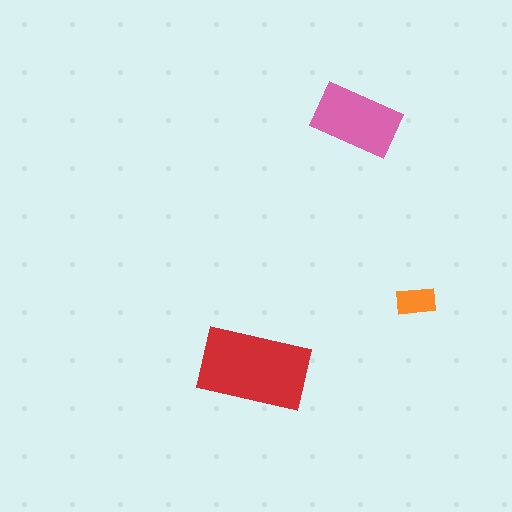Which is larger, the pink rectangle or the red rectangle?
The red one.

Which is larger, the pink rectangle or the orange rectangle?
The pink one.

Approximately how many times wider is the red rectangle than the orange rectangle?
About 2.5 times wider.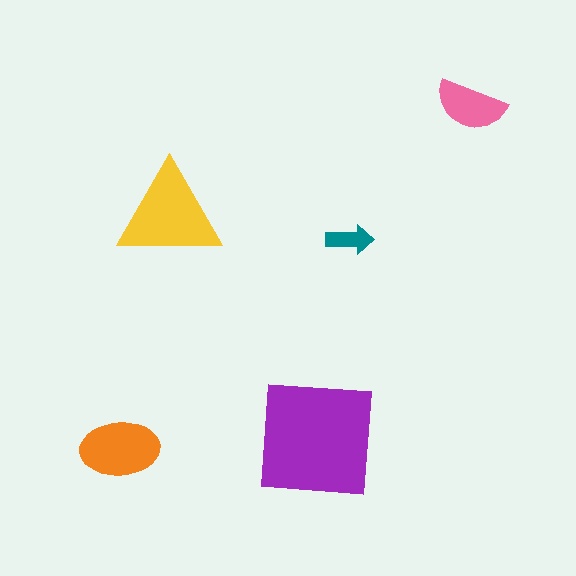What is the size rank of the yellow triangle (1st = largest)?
2nd.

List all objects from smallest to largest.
The teal arrow, the pink semicircle, the orange ellipse, the yellow triangle, the purple square.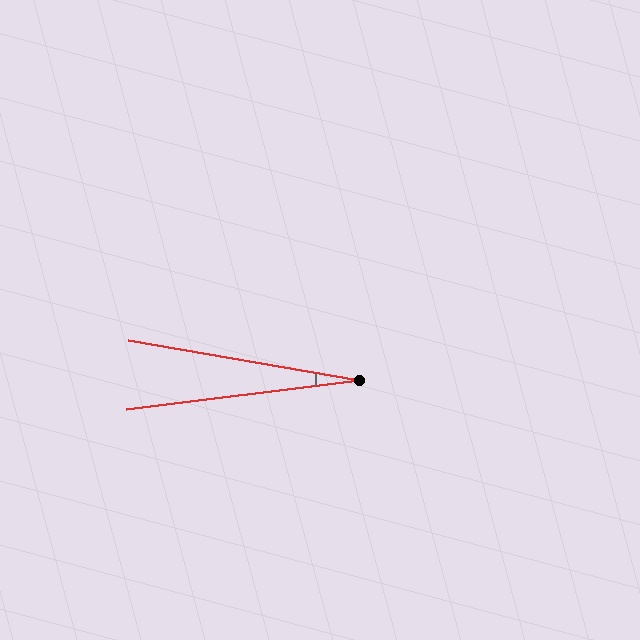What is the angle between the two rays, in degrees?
Approximately 17 degrees.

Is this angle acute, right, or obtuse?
It is acute.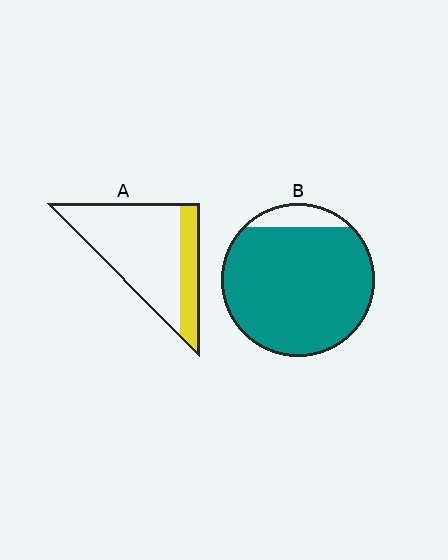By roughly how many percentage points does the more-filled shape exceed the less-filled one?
By roughly 65 percentage points (B over A).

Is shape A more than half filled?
No.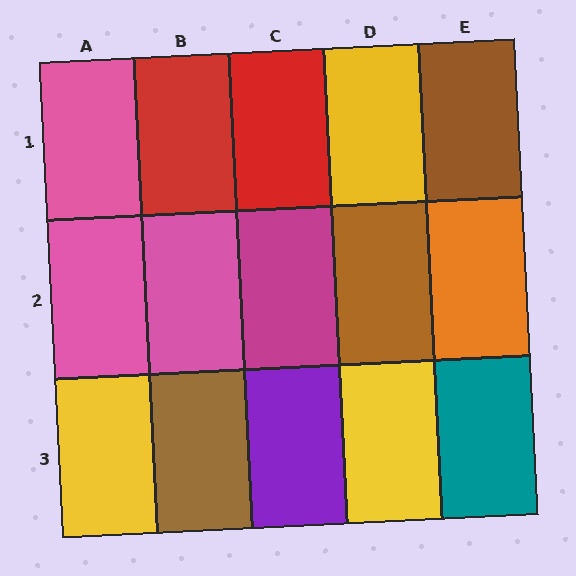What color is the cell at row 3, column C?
Purple.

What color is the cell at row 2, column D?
Brown.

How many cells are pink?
3 cells are pink.